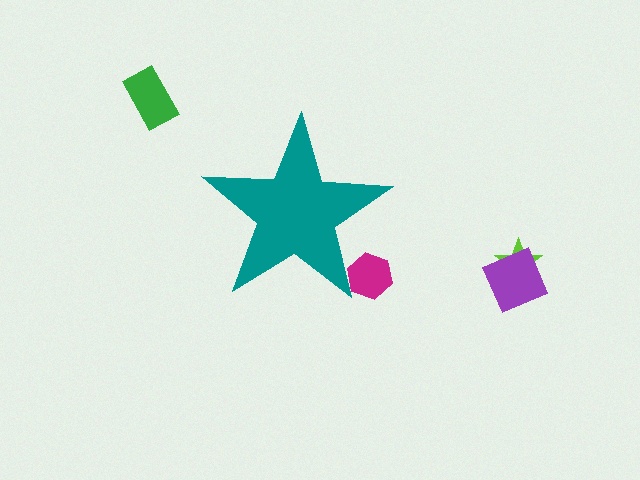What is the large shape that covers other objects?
A teal star.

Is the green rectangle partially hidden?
No, the green rectangle is fully visible.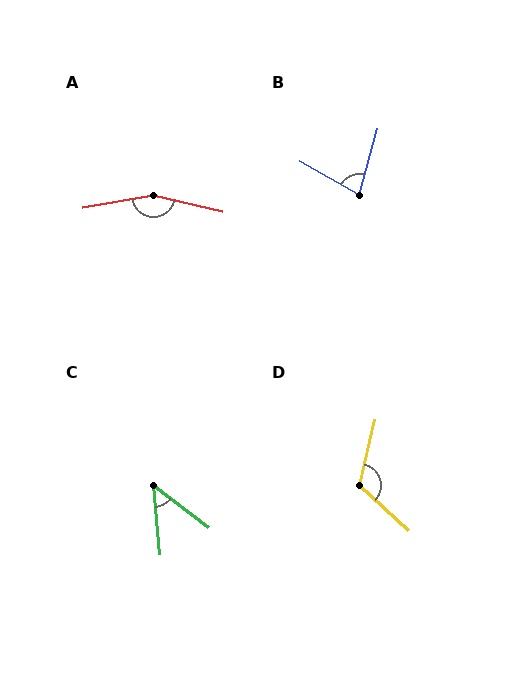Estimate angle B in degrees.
Approximately 76 degrees.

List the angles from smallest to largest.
C (47°), B (76°), D (119°), A (157°).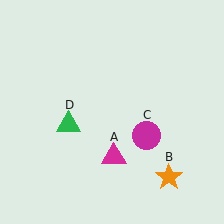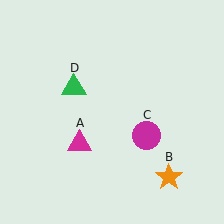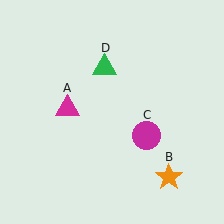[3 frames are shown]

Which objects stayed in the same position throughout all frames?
Orange star (object B) and magenta circle (object C) remained stationary.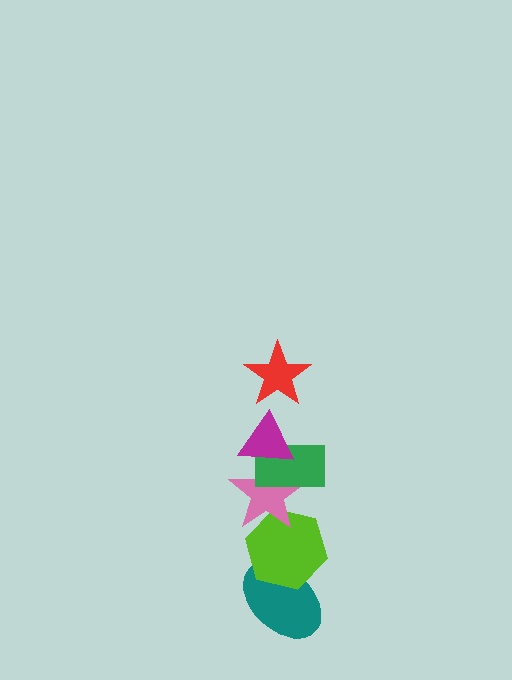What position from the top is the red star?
The red star is 1st from the top.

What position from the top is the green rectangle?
The green rectangle is 3rd from the top.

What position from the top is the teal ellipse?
The teal ellipse is 6th from the top.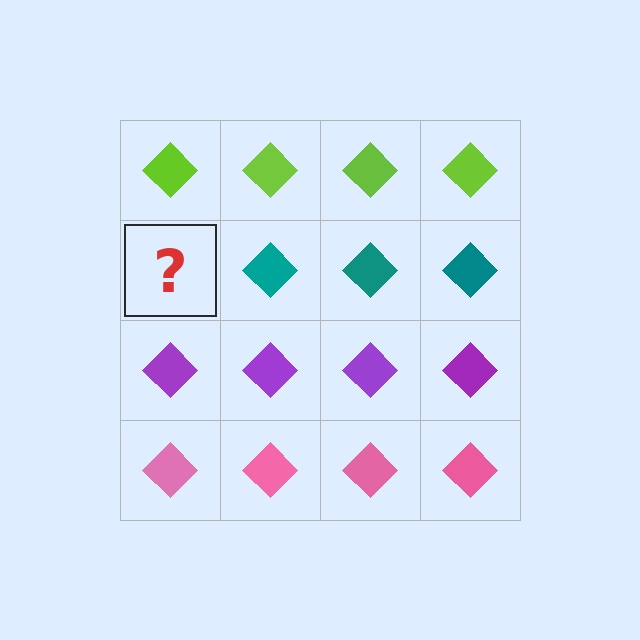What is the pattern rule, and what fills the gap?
The rule is that each row has a consistent color. The gap should be filled with a teal diamond.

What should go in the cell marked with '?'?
The missing cell should contain a teal diamond.